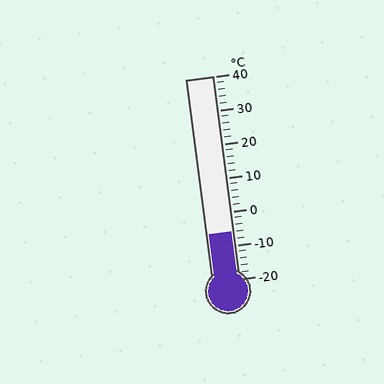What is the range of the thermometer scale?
The thermometer scale ranges from -20°C to 40°C.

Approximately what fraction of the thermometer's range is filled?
The thermometer is filled to approximately 25% of its range.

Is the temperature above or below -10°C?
The temperature is above -10°C.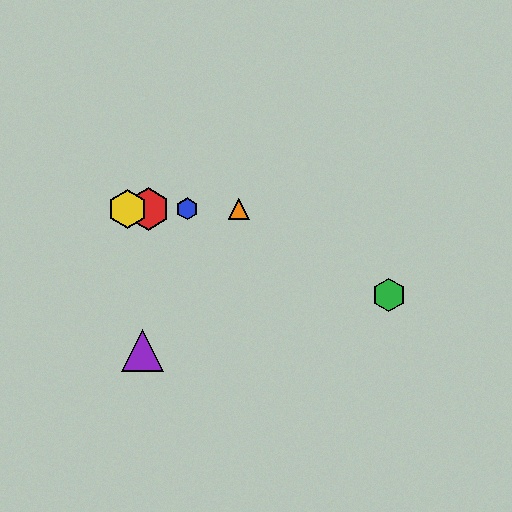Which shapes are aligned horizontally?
The red hexagon, the blue hexagon, the yellow hexagon, the orange triangle are aligned horizontally.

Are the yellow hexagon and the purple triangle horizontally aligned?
No, the yellow hexagon is at y≈209 and the purple triangle is at y≈351.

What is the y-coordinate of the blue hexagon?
The blue hexagon is at y≈209.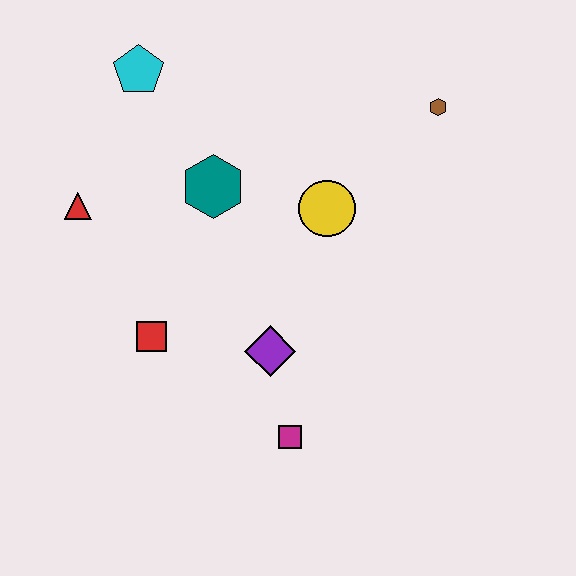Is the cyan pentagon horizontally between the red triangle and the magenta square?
Yes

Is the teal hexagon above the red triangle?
Yes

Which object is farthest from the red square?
The brown hexagon is farthest from the red square.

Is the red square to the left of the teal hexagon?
Yes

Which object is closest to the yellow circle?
The teal hexagon is closest to the yellow circle.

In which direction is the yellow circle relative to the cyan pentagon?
The yellow circle is to the right of the cyan pentagon.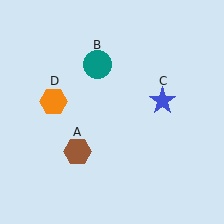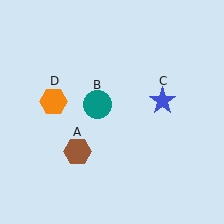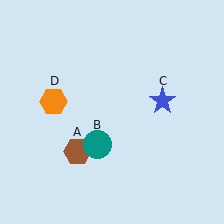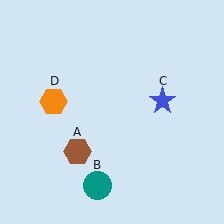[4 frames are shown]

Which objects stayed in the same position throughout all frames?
Brown hexagon (object A) and blue star (object C) and orange hexagon (object D) remained stationary.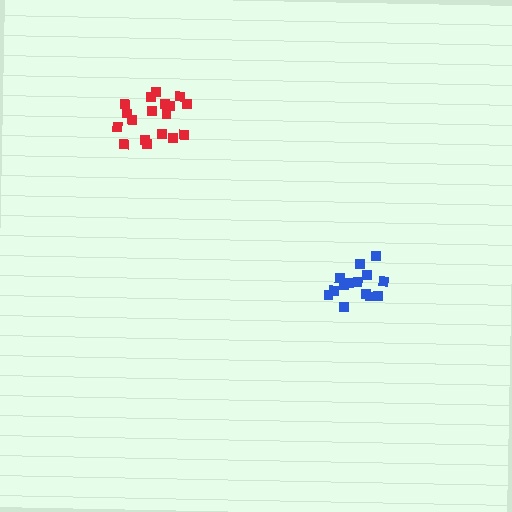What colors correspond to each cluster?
The clusters are colored: blue, red.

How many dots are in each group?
Group 1: 14 dots, Group 2: 18 dots (32 total).